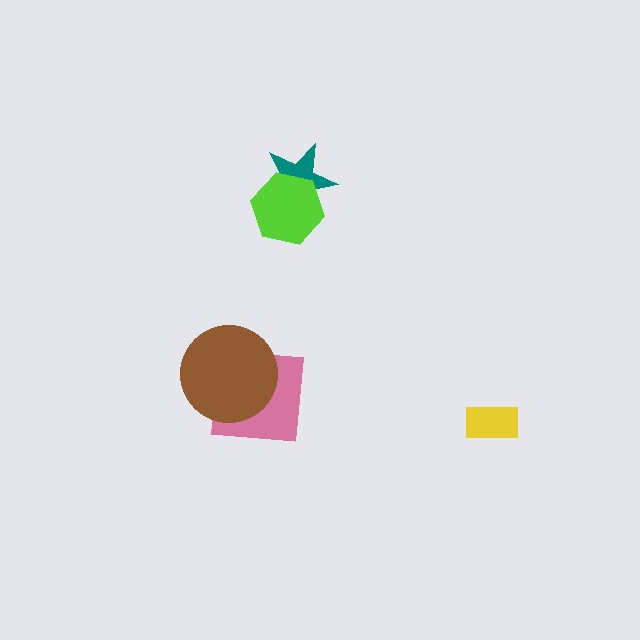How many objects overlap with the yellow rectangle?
0 objects overlap with the yellow rectangle.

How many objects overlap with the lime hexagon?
1 object overlaps with the lime hexagon.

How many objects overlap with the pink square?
1 object overlaps with the pink square.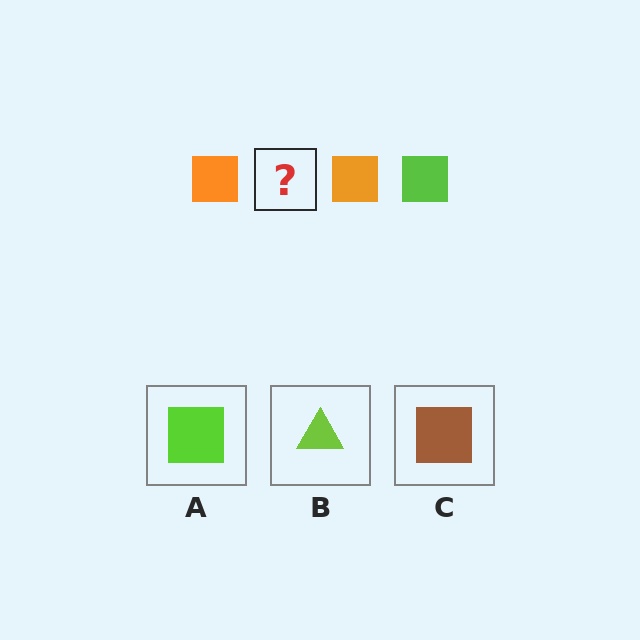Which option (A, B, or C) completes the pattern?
A.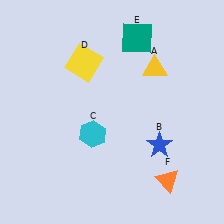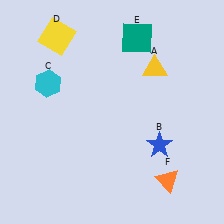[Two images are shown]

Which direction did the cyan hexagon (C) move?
The cyan hexagon (C) moved up.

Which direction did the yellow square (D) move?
The yellow square (D) moved left.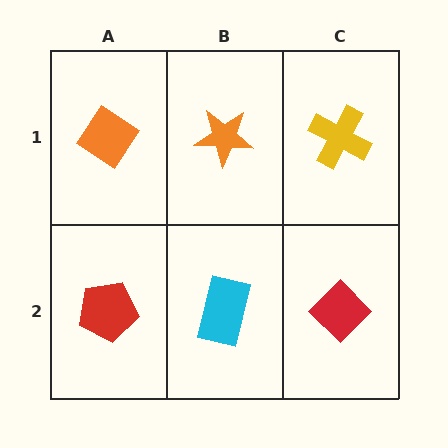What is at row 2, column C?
A red diamond.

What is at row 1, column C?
A yellow cross.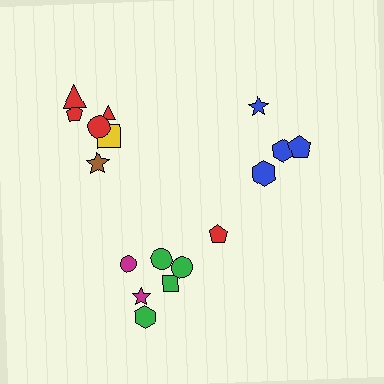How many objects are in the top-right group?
There are 4 objects.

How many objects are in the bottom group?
There are 7 objects.